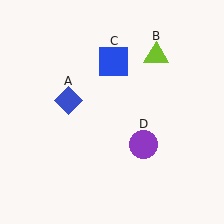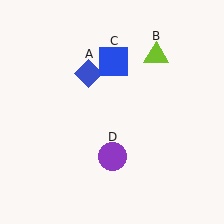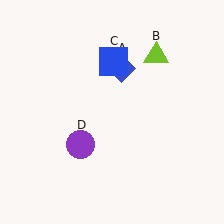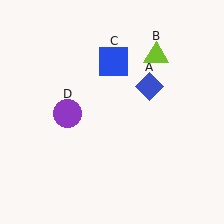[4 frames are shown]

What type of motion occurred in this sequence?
The blue diamond (object A), purple circle (object D) rotated clockwise around the center of the scene.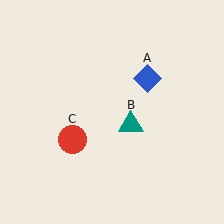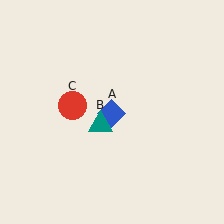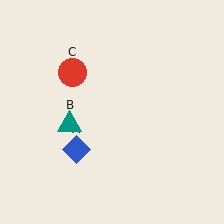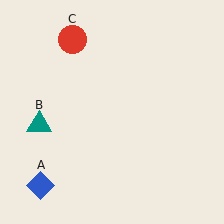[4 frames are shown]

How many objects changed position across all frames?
3 objects changed position: blue diamond (object A), teal triangle (object B), red circle (object C).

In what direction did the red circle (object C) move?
The red circle (object C) moved up.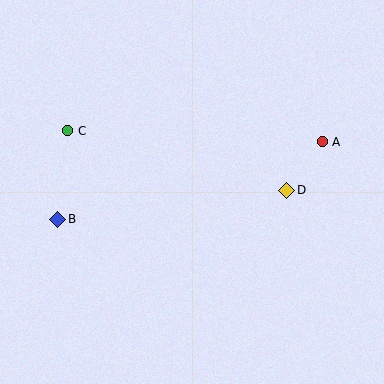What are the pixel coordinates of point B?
Point B is at (58, 219).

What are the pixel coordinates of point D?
Point D is at (287, 190).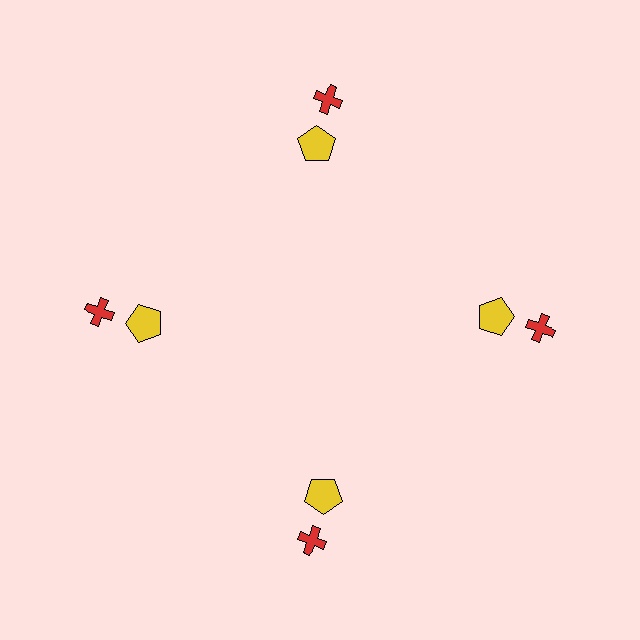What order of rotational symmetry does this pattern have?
This pattern has 4-fold rotational symmetry.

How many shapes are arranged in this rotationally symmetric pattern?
There are 8 shapes, arranged in 4 groups of 2.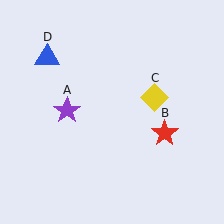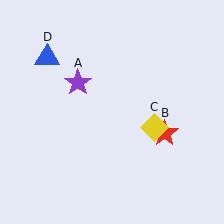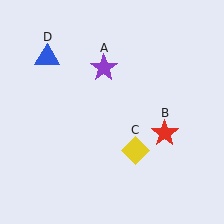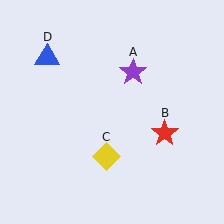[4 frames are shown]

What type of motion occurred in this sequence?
The purple star (object A), yellow diamond (object C) rotated clockwise around the center of the scene.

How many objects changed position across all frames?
2 objects changed position: purple star (object A), yellow diamond (object C).